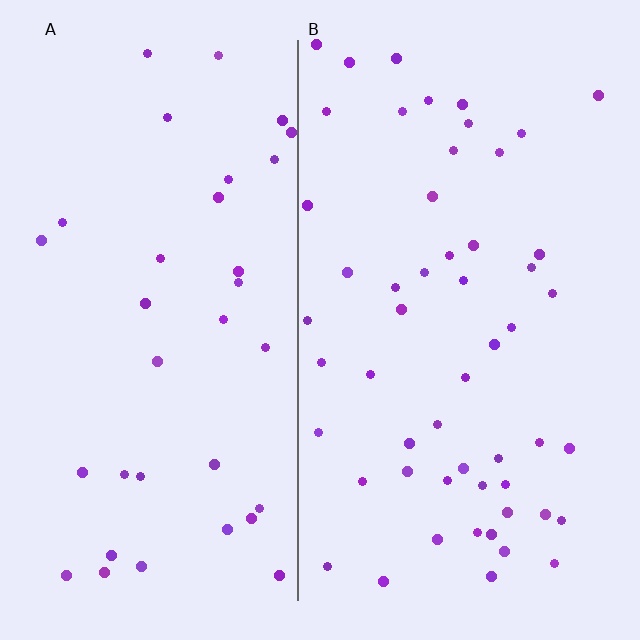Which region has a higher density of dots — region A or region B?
B (the right).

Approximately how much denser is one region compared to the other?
Approximately 1.6× — region B over region A.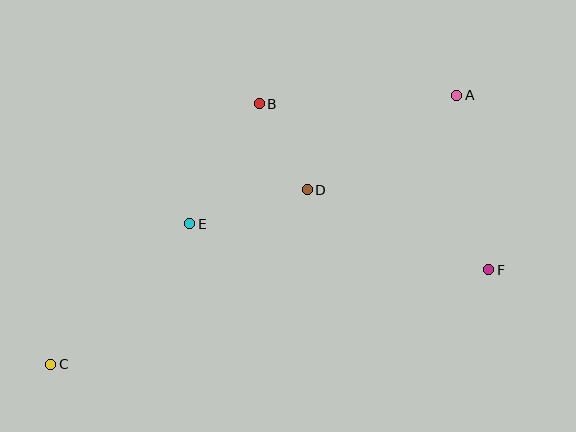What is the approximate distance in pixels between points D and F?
The distance between D and F is approximately 199 pixels.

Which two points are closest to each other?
Points B and D are closest to each other.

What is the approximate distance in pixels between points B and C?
The distance between B and C is approximately 334 pixels.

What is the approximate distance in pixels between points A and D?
The distance between A and D is approximately 177 pixels.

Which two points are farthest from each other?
Points A and C are farthest from each other.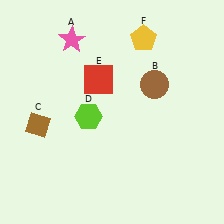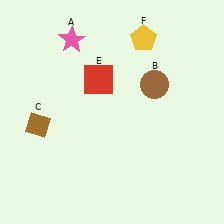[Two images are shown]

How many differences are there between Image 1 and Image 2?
There is 1 difference between the two images.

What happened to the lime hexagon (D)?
The lime hexagon (D) was removed in Image 2. It was in the bottom-left area of Image 1.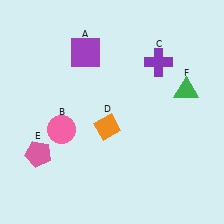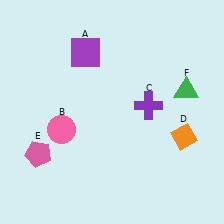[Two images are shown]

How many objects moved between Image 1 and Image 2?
2 objects moved between the two images.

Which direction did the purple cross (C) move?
The purple cross (C) moved down.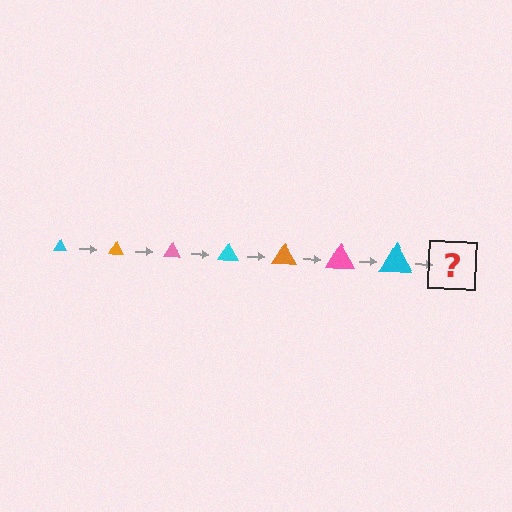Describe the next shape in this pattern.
It should be an orange triangle, larger than the previous one.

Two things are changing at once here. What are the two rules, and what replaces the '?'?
The two rules are that the triangle grows larger each step and the color cycles through cyan, orange, and pink. The '?' should be an orange triangle, larger than the previous one.